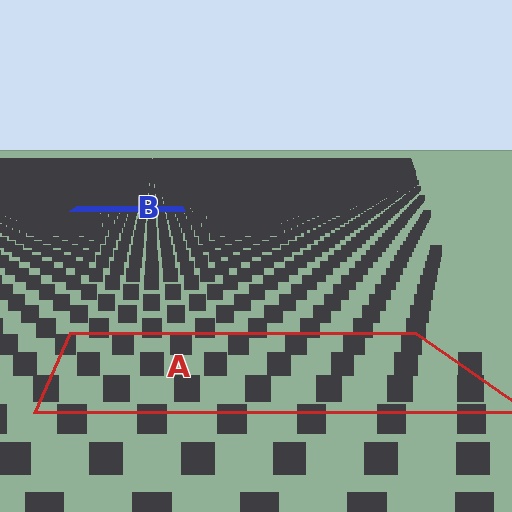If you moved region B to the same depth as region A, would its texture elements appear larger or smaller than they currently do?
They would appear larger. At a closer depth, the same texture elements are projected at a bigger on-screen size.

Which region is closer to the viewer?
Region A is closer. The texture elements there are larger and more spread out.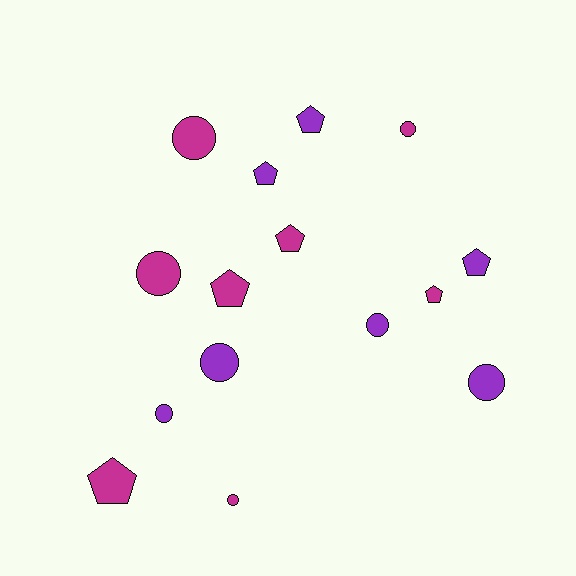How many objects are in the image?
There are 15 objects.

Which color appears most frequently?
Magenta, with 8 objects.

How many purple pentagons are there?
There are 3 purple pentagons.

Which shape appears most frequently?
Circle, with 8 objects.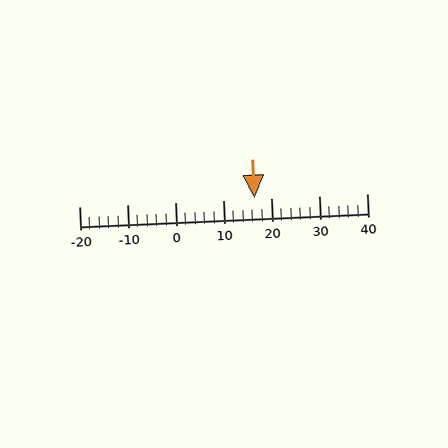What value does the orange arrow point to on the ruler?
The orange arrow points to approximately 16.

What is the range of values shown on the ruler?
The ruler shows values from -20 to 40.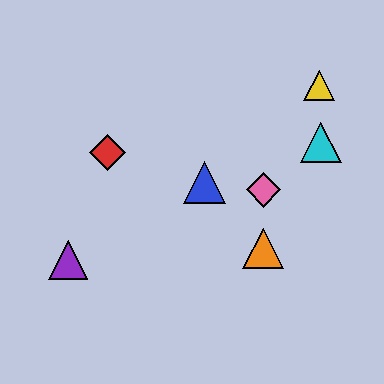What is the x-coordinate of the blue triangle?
The blue triangle is at x≈205.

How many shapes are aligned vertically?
3 shapes (the green triangle, the orange triangle, the pink diamond) are aligned vertically.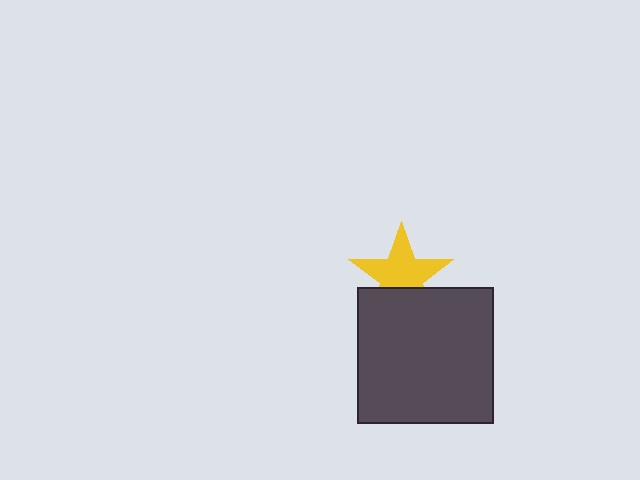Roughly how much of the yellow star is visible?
Most of it is visible (roughly 68%).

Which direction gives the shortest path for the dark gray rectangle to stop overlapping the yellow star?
Moving down gives the shortest separation.